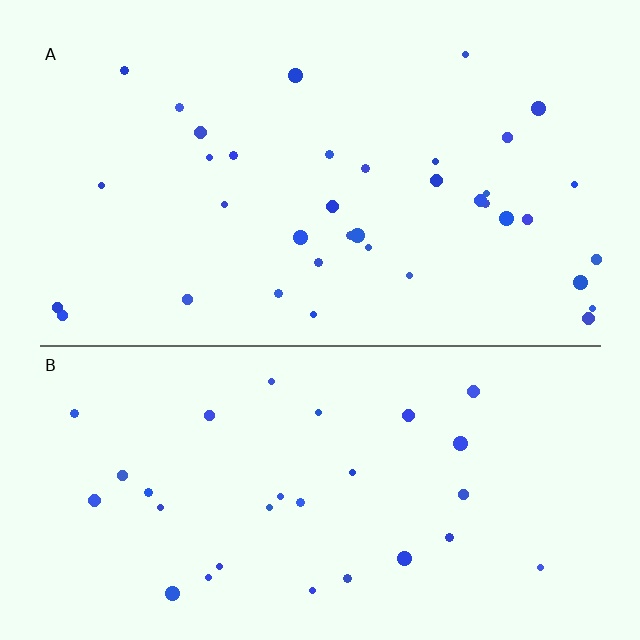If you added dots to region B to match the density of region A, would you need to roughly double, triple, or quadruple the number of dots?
Approximately double.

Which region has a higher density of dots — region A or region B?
A (the top).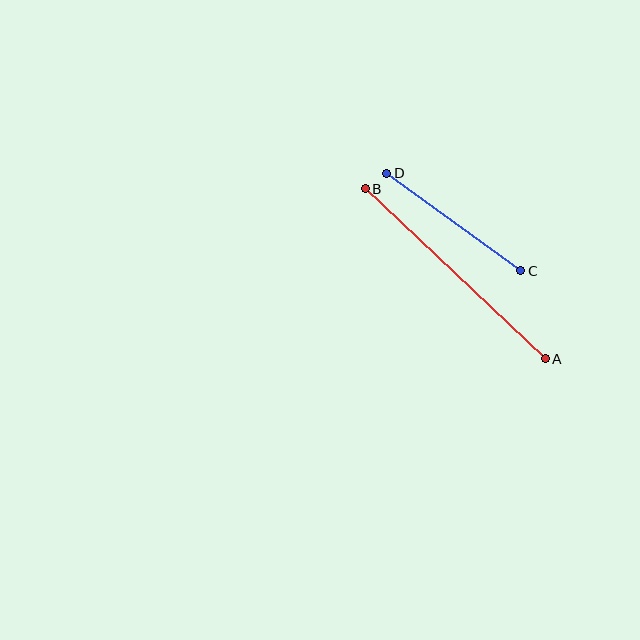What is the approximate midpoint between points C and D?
The midpoint is at approximately (454, 222) pixels.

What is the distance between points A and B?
The distance is approximately 248 pixels.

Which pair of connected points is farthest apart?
Points A and B are farthest apart.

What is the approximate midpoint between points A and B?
The midpoint is at approximately (455, 274) pixels.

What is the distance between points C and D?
The distance is approximately 166 pixels.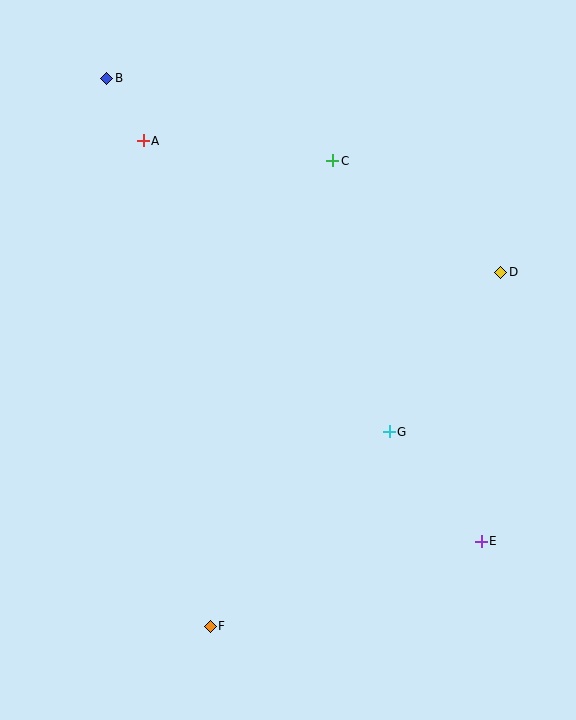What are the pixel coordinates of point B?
Point B is at (107, 78).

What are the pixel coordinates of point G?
Point G is at (389, 432).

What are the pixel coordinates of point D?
Point D is at (501, 272).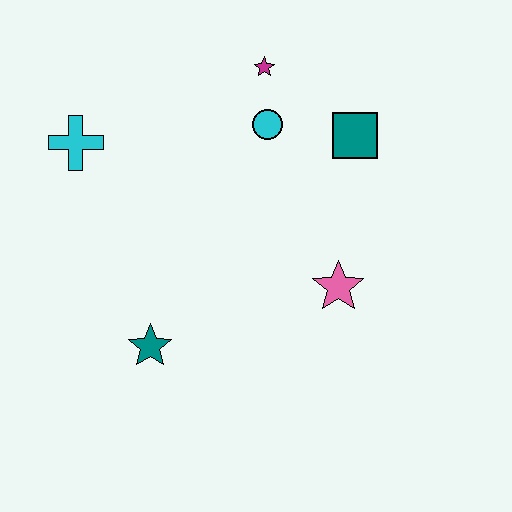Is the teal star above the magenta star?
No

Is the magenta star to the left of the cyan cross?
No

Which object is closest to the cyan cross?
The cyan circle is closest to the cyan cross.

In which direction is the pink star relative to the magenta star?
The pink star is below the magenta star.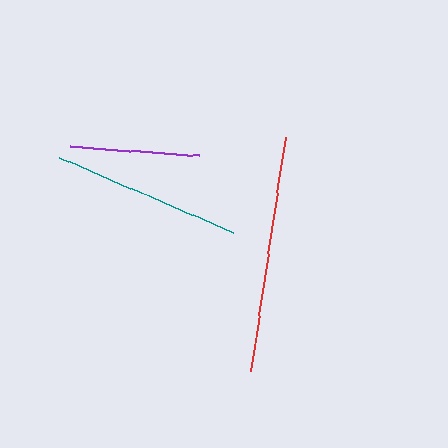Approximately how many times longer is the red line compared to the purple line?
The red line is approximately 1.8 times the length of the purple line.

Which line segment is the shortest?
The purple line is the shortest at approximately 129 pixels.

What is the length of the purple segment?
The purple segment is approximately 129 pixels long.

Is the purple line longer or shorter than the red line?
The red line is longer than the purple line.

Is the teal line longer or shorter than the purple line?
The teal line is longer than the purple line.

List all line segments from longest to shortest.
From longest to shortest: red, teal, purple.